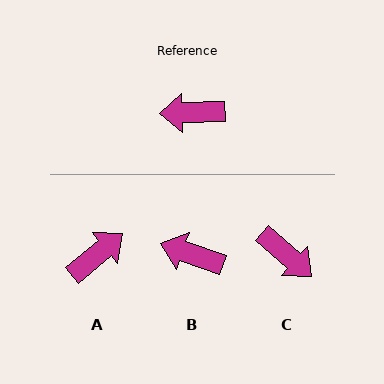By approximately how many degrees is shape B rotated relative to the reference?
Approximately 21 degrees clockwise.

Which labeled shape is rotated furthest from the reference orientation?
A, about 143 degrees away.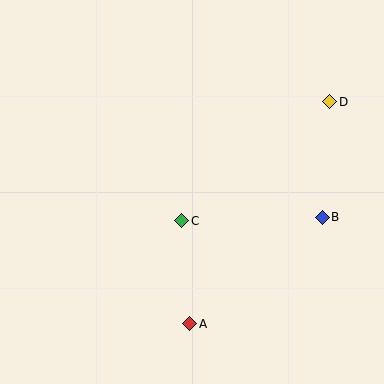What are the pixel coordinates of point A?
Point A is at (190, 324).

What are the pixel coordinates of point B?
Point B is at (322, 217).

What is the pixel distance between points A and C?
The distance between A and C is 103 pixels.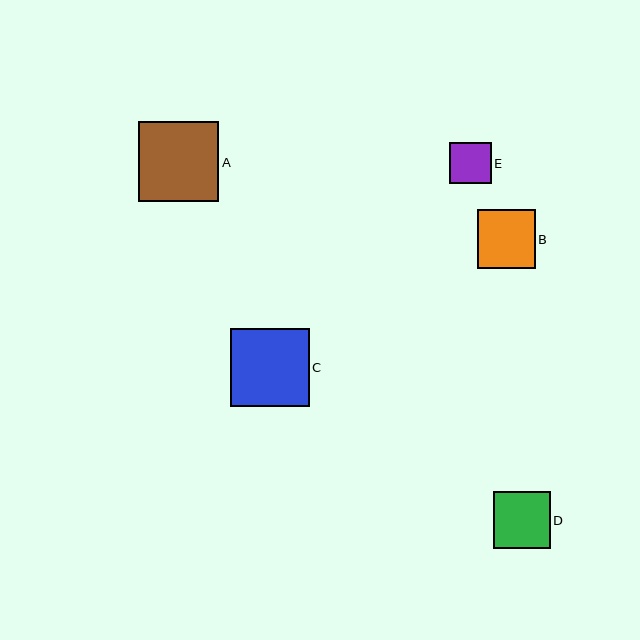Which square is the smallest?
Square E is the smallest with a size of approximately 41 pixels.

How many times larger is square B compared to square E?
Square B is approximately 1.4 times the size of square E.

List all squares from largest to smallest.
From largest to smallest: A, C, B, D, E.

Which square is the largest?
Square A is the largest with a size of approximately 80 pixels.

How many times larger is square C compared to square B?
Square C is approximately 1.3 times the size of square B.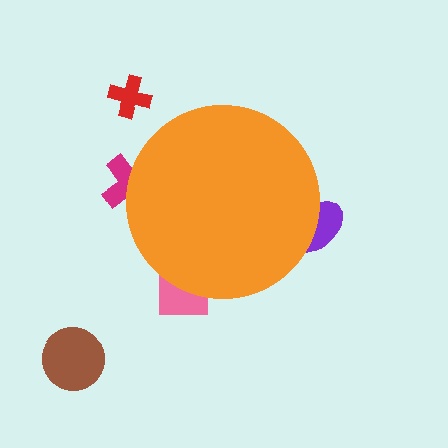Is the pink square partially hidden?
Yes, the pink square is partially hidden behind the orange circle.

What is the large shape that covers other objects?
An orange circle.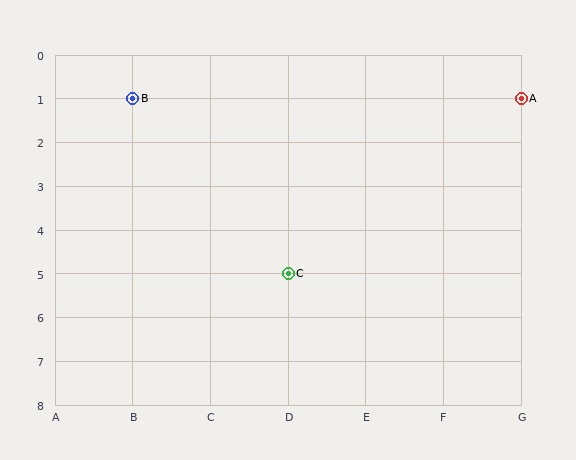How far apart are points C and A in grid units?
Points C and A are 3 columns and 4 rows apart (about 5.0 grid units diagonally).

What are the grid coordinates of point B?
Point B is at grid coordinates (B, 1).